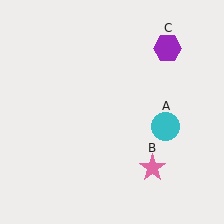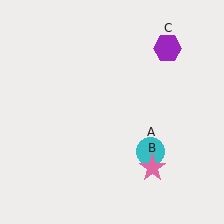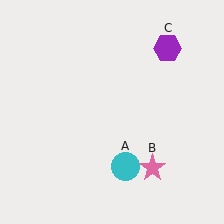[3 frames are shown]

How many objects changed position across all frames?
1 object changed position: cyan circle (object A).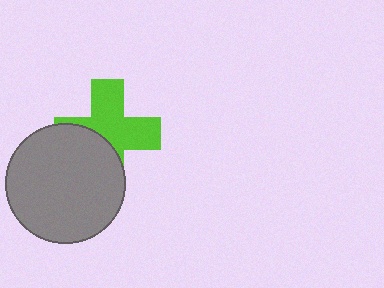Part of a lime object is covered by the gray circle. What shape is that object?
It is a cross.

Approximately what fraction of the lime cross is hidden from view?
Roughly 41% of the lime cross is hidden behind the gray circle.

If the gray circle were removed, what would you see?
You would see the complete lime cross.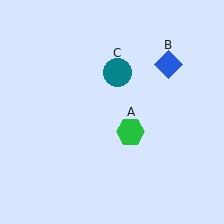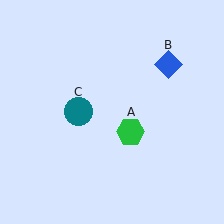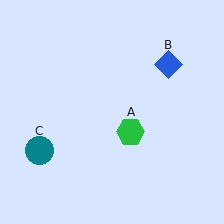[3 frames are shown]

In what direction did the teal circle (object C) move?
The teal circle (object C) moved down and to the left.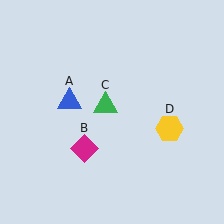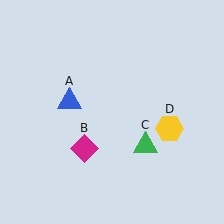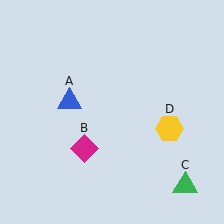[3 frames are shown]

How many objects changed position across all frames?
1 object changed position: green triangle (object C).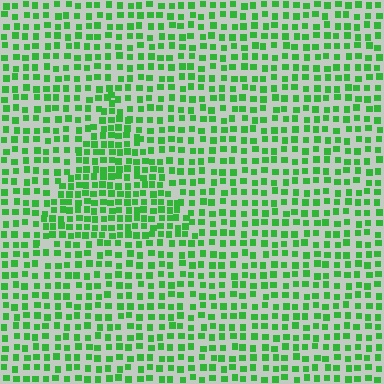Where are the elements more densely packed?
The elements are more densely packed inside the triangle boundary.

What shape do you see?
I see a triangle.